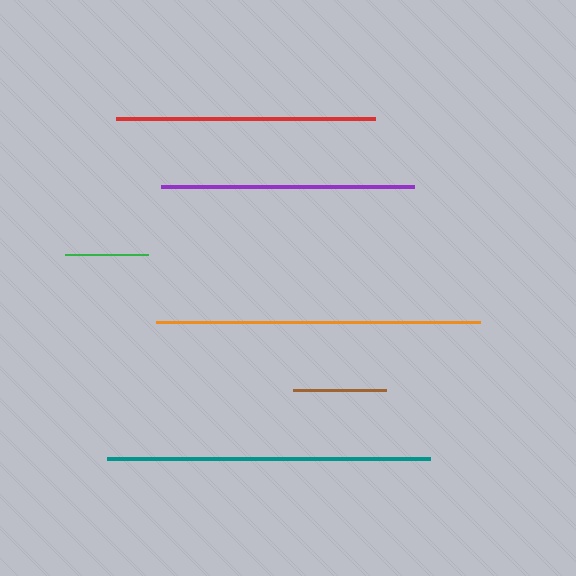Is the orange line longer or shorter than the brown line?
The orange line is longer than the brown line.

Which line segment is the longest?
The orange line is the longest at approximately 323 pixels.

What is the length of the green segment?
The green segment is approximately 84 pixels long.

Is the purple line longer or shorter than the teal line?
The teal line is longer than the purple line.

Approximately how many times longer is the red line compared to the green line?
The red line is approximately 3.1 times the length of the green line.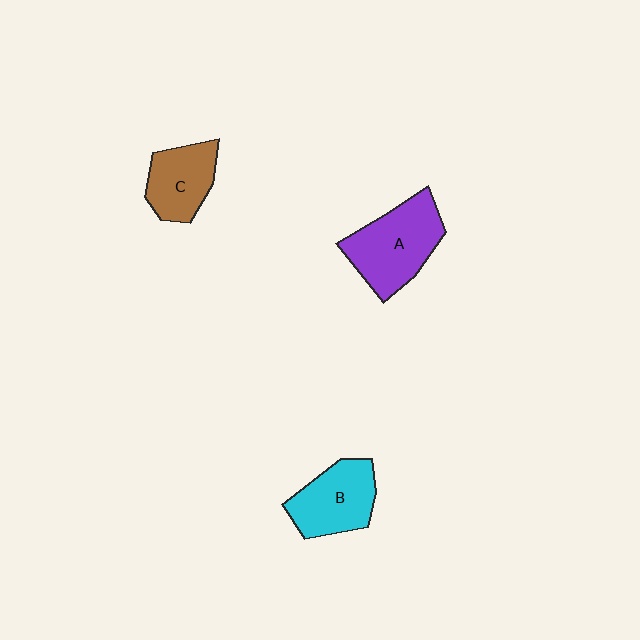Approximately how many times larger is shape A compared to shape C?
Approximately 1.4 times.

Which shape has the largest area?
Shape A (purple).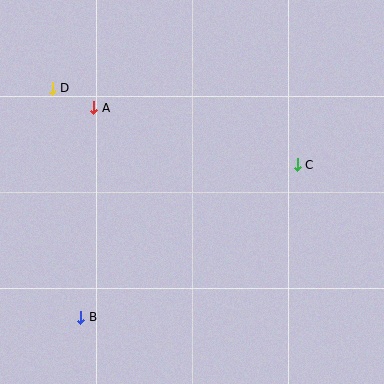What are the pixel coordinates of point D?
Point D is at (52, 88).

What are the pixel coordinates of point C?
Point C is at (297, 165).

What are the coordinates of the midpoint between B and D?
The midpoint between B and D is at (67, 203).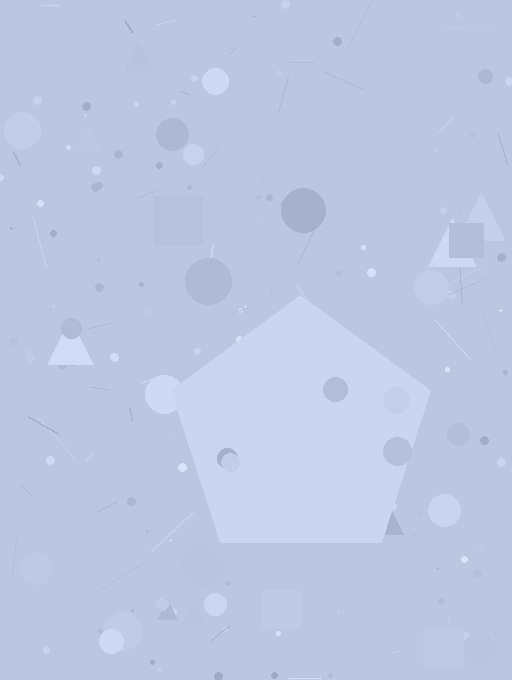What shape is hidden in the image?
A pentagon is hidden in the image.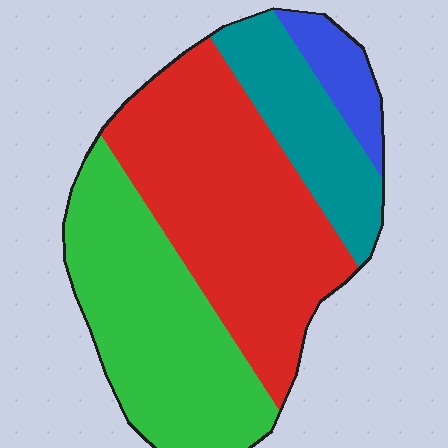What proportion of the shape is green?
Green covers roughly 35% of the shape.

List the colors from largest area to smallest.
From largest to smallest: red, green, teal, blue.